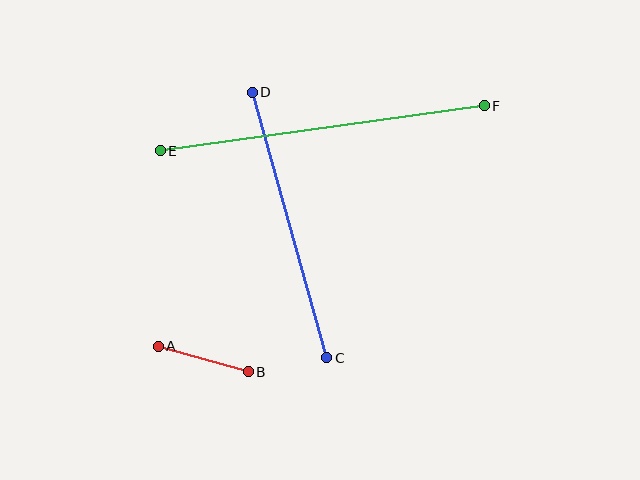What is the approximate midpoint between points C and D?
The midpoint is at approximately (289, 225) pixels.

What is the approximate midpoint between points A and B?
The midpoint is at approximately (203, 359) pixels.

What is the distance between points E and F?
The distance is approximately 327 pixels.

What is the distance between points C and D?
The distance is approximately 276 pixels.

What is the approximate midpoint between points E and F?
The midpoint is at approximately (322, 128) pixels.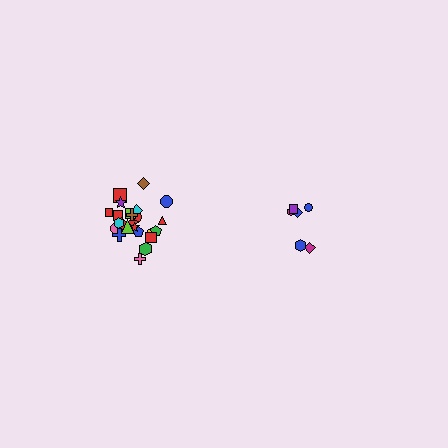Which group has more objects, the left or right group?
The left group.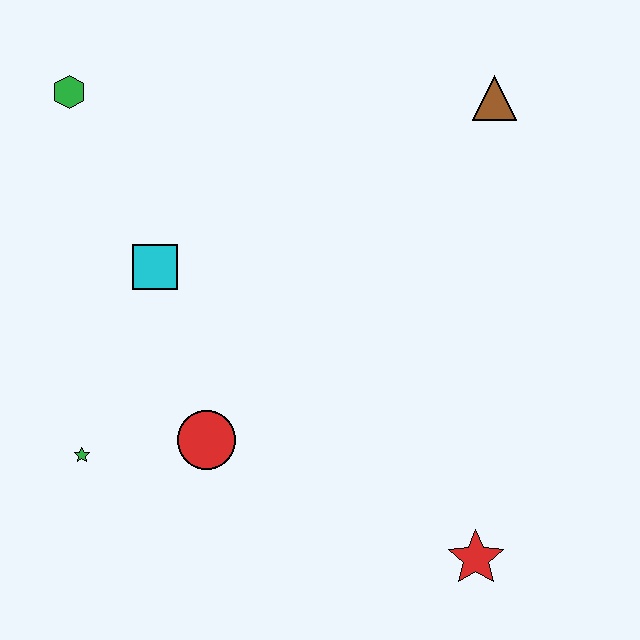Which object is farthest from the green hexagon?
The red star is farthest from the green hexagon.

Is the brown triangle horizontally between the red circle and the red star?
No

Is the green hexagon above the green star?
Yes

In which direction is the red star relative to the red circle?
The red star is to the right of the red circle.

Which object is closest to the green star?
The red circle is closest to the green star.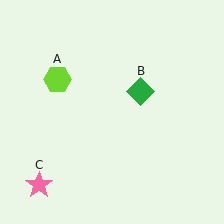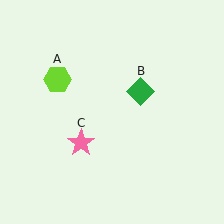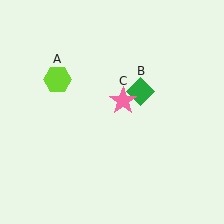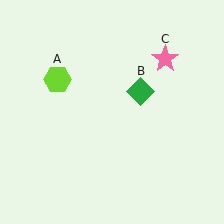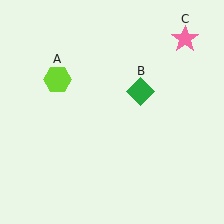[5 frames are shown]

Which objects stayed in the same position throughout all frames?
Lime hexagon (object A) and green diamond (object B) remained stationary.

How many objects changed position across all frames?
1 object changed position: pink star (object C).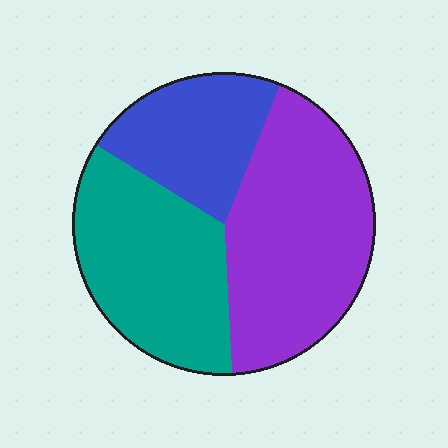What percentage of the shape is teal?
Teal takes up about one third (1/3) of the shape.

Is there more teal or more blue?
Teal.